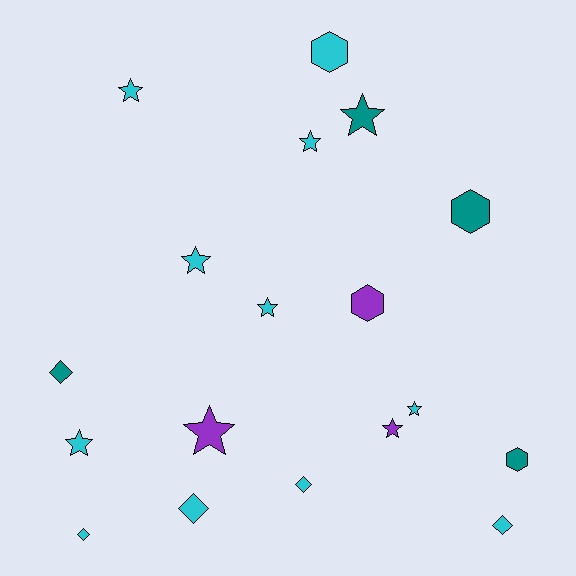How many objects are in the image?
There are 18 objects.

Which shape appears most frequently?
Star, with 9 objects.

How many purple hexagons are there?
There is 1 purple hexagon.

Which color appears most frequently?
Cyan, with 11 objects.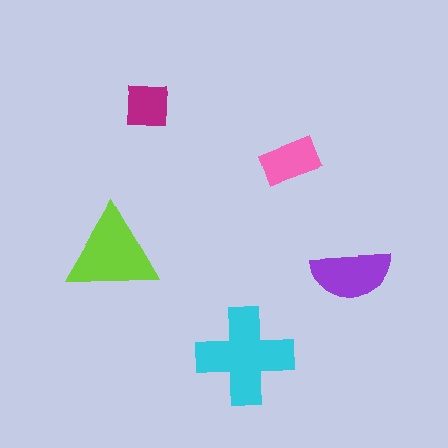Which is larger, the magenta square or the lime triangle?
The lime triangle.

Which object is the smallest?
The magenta square.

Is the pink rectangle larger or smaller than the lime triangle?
Smaller.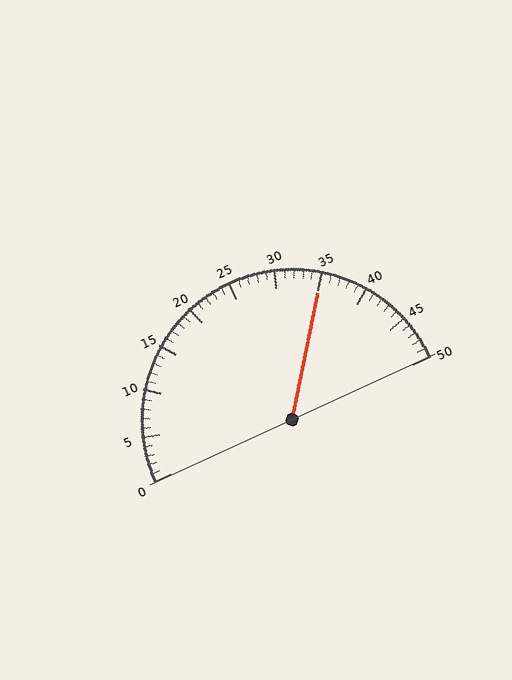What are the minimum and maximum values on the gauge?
The gauge ranges from 0 to 50.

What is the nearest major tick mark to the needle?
The nearest major tick mark is 35.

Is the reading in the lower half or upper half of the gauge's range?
The reading is in the upper half of the range (0 to 50).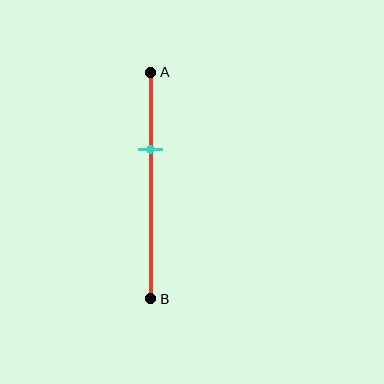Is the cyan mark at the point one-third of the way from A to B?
Yes, the mark is approximately at the one-third point.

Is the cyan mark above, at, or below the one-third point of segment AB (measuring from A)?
The cyan mark is approximately at the one-third point of segment AB.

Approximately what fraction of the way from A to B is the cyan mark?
The cyan mark is approximately 35% of the way from A to B.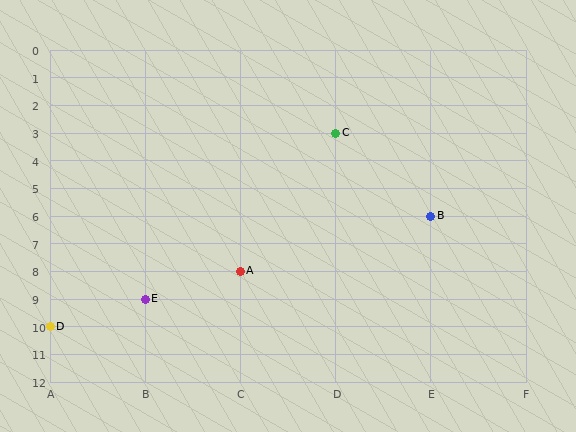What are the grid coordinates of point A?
Point A is at grid coordinates (C, 8).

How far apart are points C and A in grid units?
Points C and A are 1 column and 5 rows apart (about 5.1 grid units diagonally).